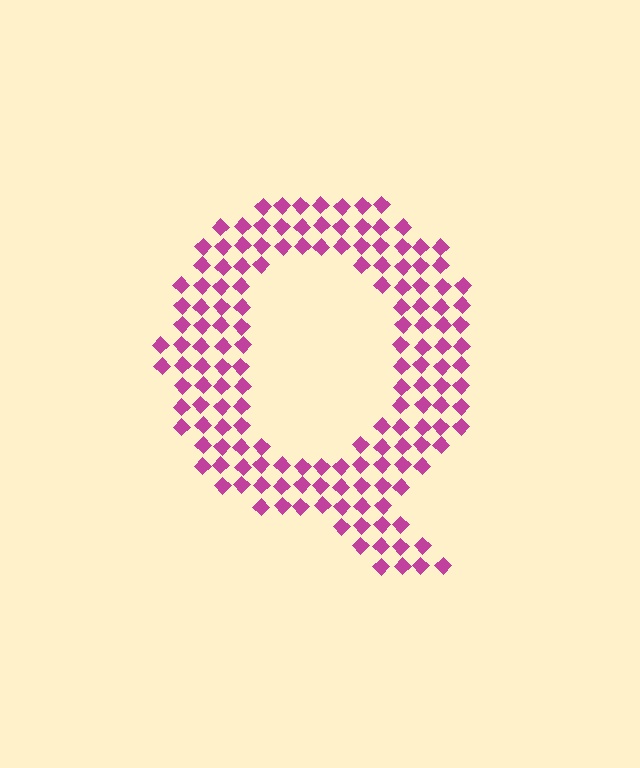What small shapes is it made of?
It is made of small diamonds.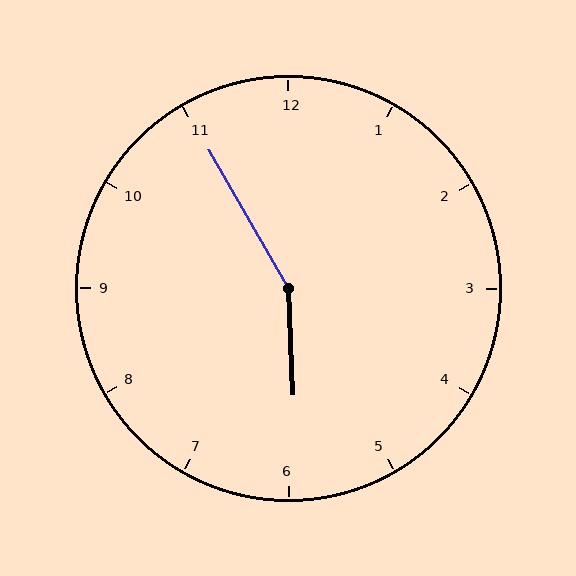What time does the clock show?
5:55.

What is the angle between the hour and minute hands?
Approximately 152 degrees.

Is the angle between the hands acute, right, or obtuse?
It is obtuse.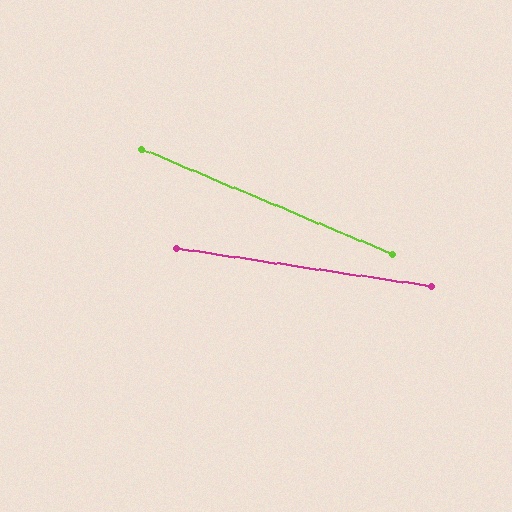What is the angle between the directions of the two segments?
Approximately 14 degrees.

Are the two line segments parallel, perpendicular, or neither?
Neither parallel nor perpendicular — they differ by about 14°.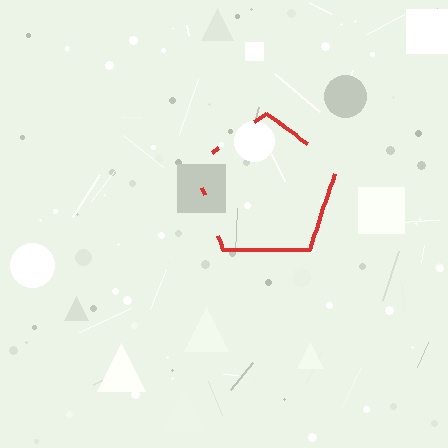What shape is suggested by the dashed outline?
The dashed outline suggests a pentagon.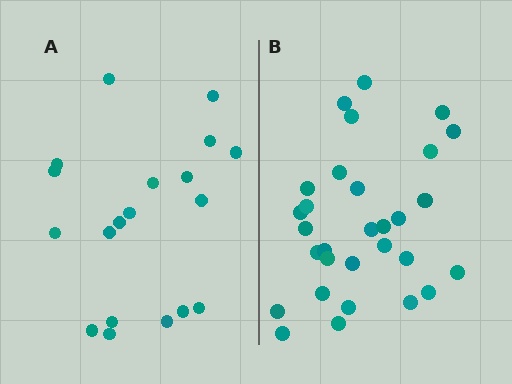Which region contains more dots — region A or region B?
Region B (the right region) has more dots.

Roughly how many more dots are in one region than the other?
Region B has roughly 12 or so more dots than region A.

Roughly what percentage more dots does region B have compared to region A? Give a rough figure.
About 60% more.